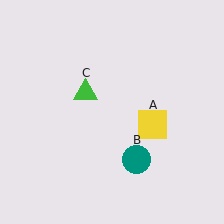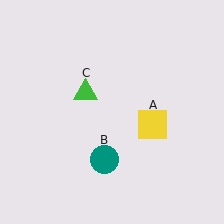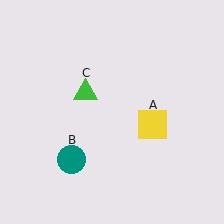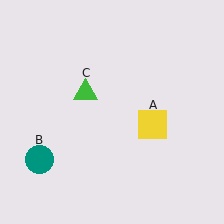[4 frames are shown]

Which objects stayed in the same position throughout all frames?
Yellow square (object A) and green triangle (object C) remained stationary.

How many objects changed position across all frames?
1 object changed position: teal circle (object B).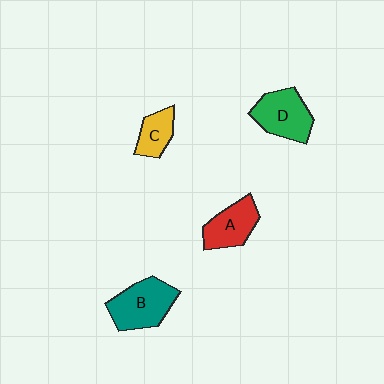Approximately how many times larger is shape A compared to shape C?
Approximately 1.4 times.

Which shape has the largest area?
Shape B (teal).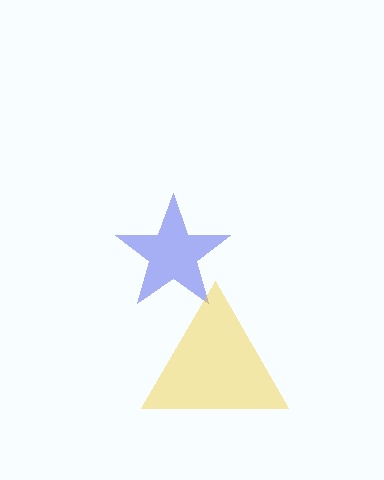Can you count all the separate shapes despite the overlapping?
Yes, there are 2 separate shapes.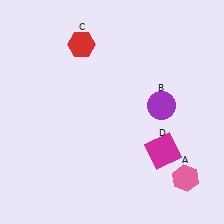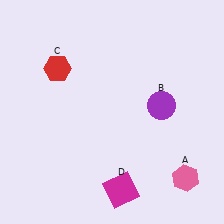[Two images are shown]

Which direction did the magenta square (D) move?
The magenta square (D) moved left.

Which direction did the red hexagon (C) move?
The red hexagon (C) moved left.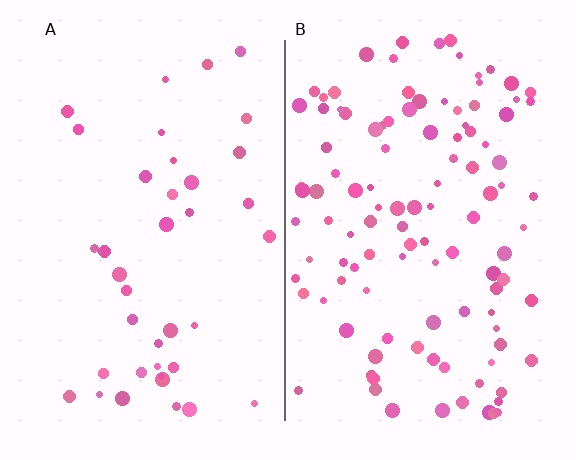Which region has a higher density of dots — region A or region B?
B (the right).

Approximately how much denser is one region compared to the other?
Approximately 2.9× — region B over region A.